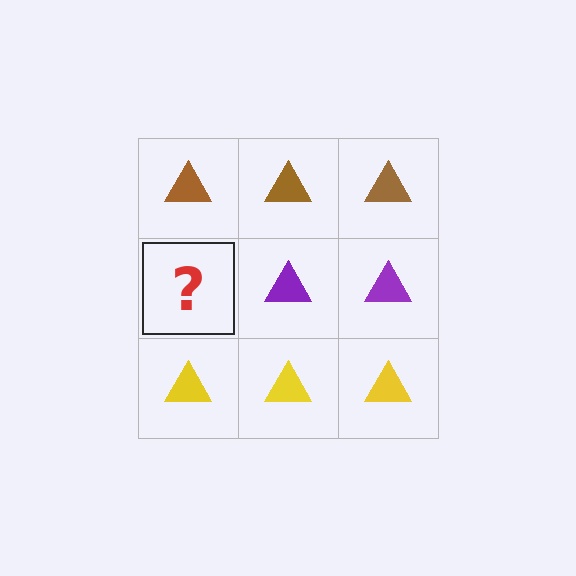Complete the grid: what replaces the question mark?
The question mark should be replaced with a purple triangle.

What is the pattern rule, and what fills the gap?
The rule is that each row has a consistent color. The gap should be filled with a purple triangle.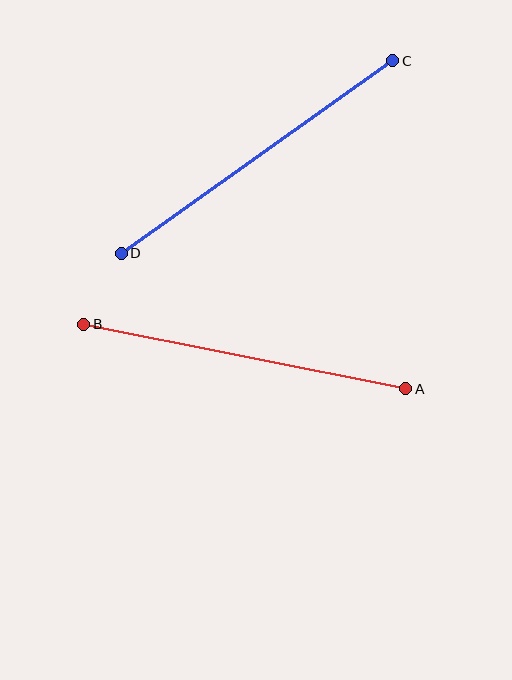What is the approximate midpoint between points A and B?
The midpoint is at approximately (245, 357) pixels.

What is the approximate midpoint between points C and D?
The midpoint is at approximately (257, 157) pixels.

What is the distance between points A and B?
The distance is approximately 329 pixels.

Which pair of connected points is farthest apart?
Points C and D are farthest apart.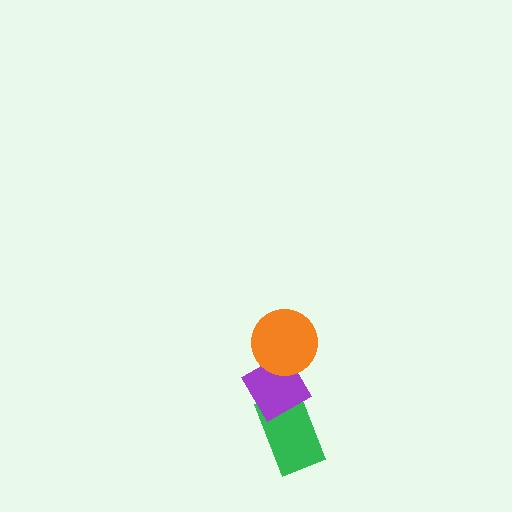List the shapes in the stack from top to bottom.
From top to bottom: the orange circle, the purple diamond, the green rectangle.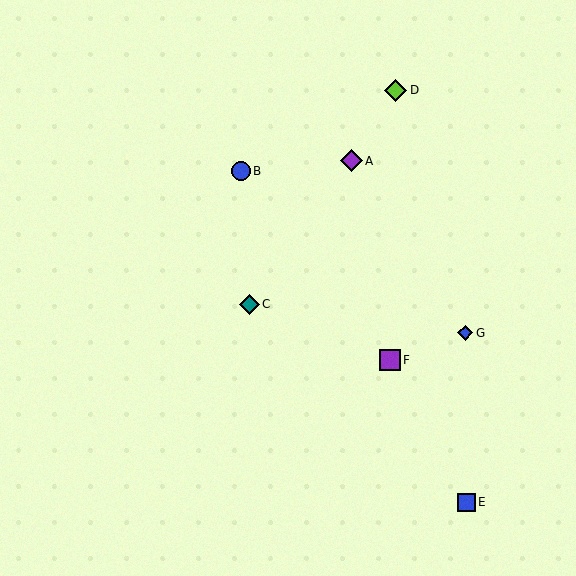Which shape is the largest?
The lime diamond (labeled D) is the largest.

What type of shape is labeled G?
Shape G is a blue diamond.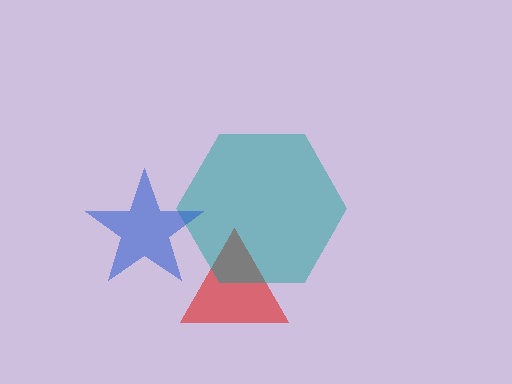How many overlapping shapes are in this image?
There are 3 overlapping shapes in the image.